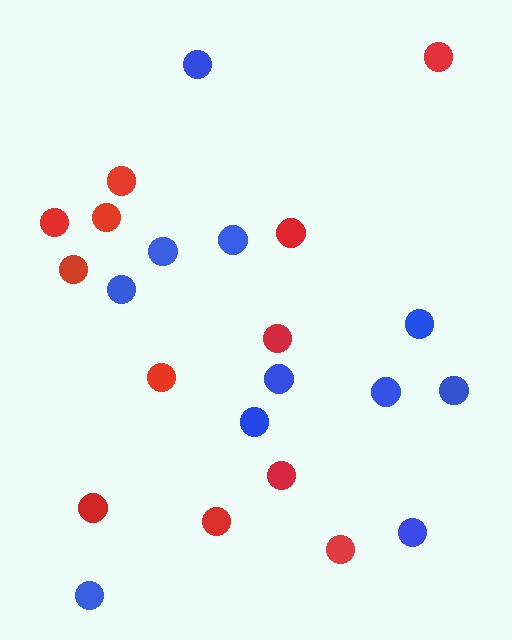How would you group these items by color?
There are 2 groups: one group of red circles (12) and one group of blue circles (11).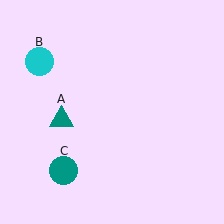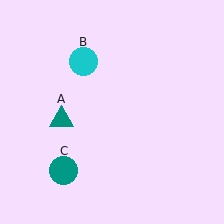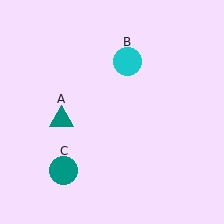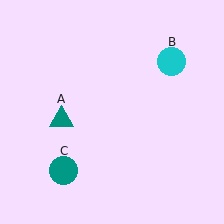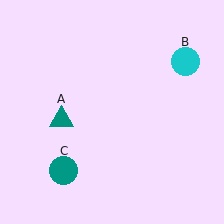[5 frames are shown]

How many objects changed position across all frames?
1 object changed position: cyan circle (object B).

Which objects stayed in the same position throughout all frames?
Teal triangle (object A) and teal circle (object C) remained stationary.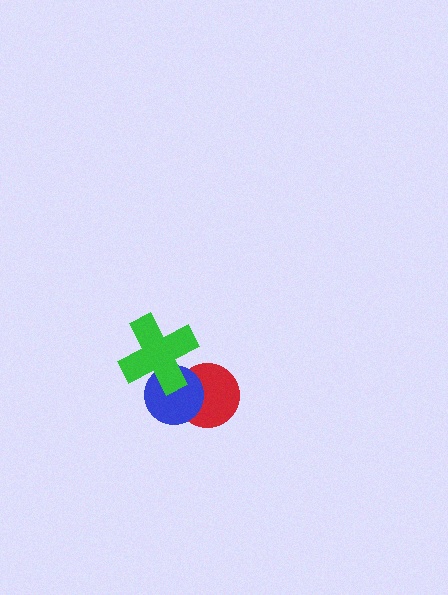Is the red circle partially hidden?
Yes, it is partially covered by another shape.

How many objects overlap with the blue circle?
2 objects overlap with the blue circle.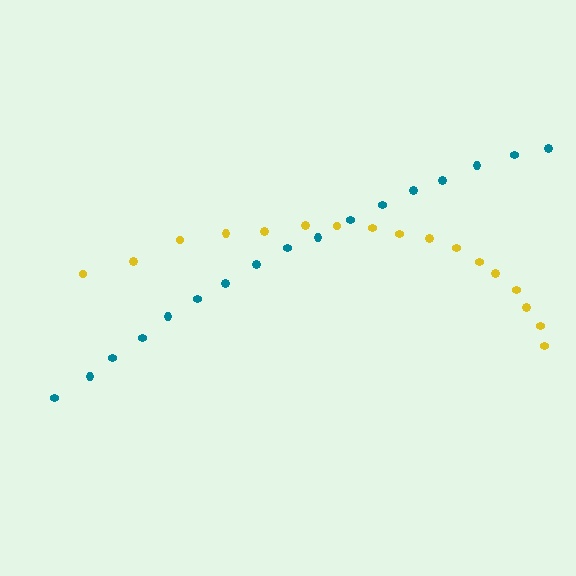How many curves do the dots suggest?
There are 2 distinct paths.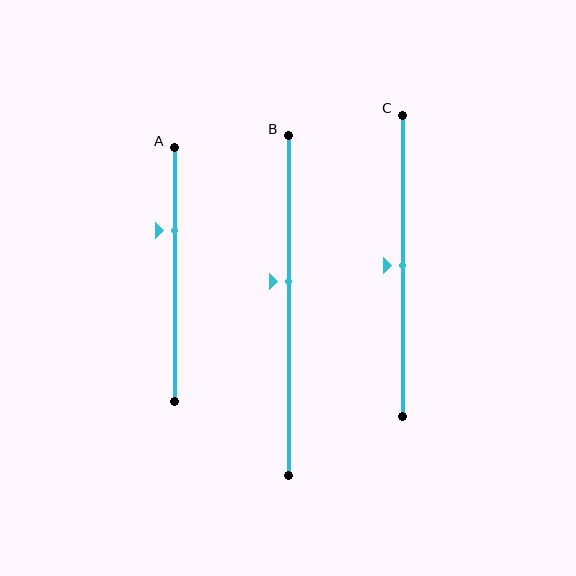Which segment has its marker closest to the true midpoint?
Segment C has its marker closest to the true midpoint.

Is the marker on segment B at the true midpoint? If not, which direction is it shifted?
No, the marker on segment B is shifted upward by about 7% of the segment length.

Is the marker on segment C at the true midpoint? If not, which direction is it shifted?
Yes, the marker on segment C is at the true midpoint.